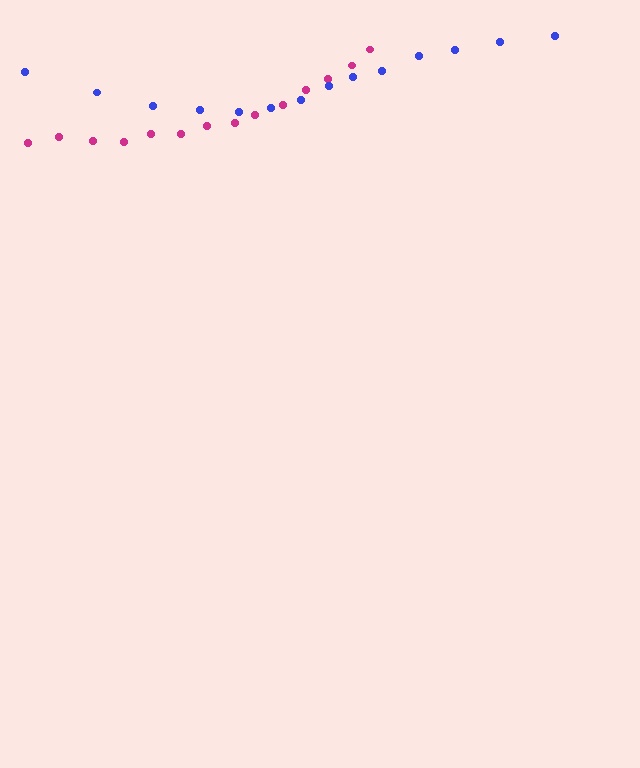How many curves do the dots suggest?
There are 2 distinct paths.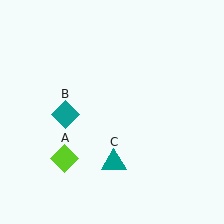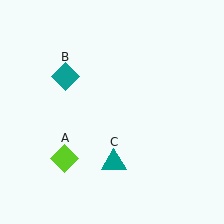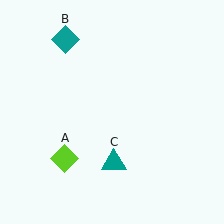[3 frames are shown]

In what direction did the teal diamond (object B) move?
The teal diamond (object B) moved up.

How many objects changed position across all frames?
1 object changed position: teal diamond (object B).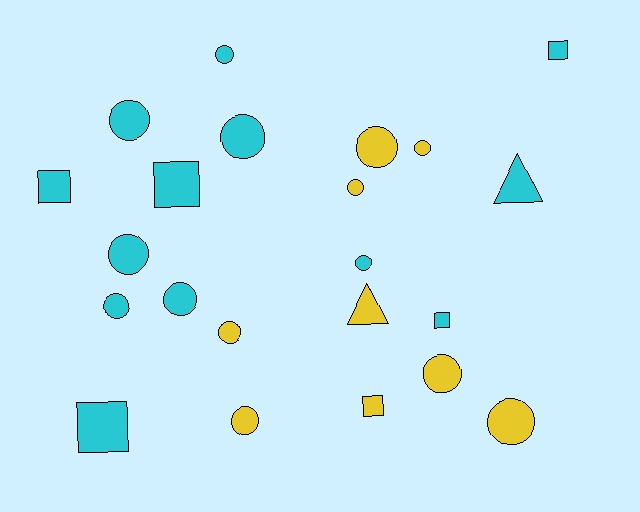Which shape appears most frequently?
Circle, with 14 objects.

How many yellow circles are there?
There are 7 yellow circles.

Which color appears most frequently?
Cyan, with 13 objects.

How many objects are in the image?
There are 22 objects.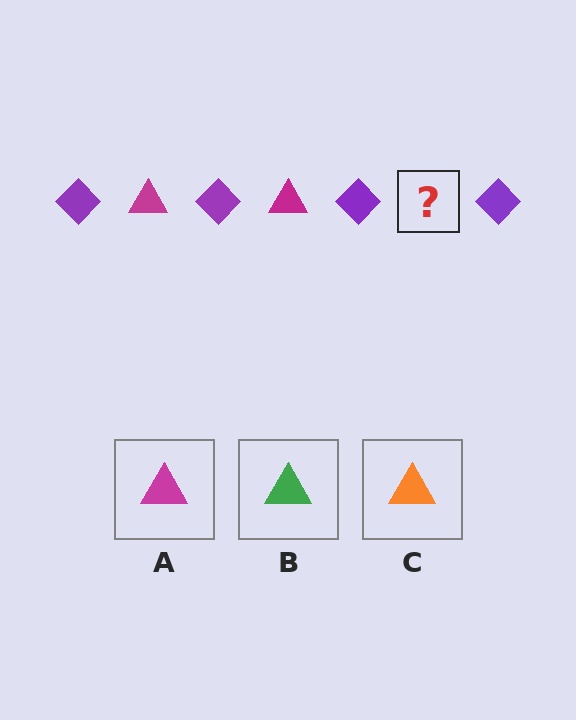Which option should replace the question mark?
Option A.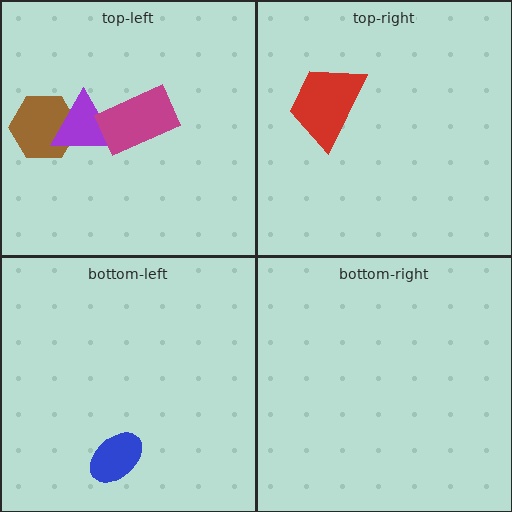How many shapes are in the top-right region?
1.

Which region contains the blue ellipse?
The bottom-left region.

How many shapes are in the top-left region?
3.